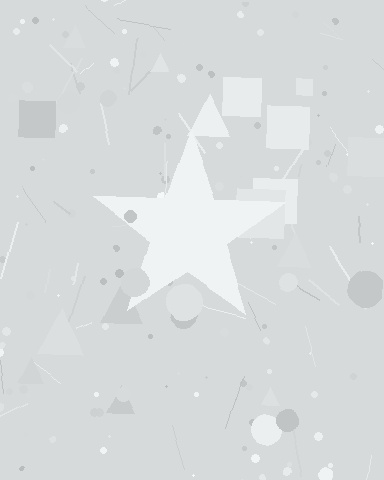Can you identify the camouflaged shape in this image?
The camouflaged shape is a star.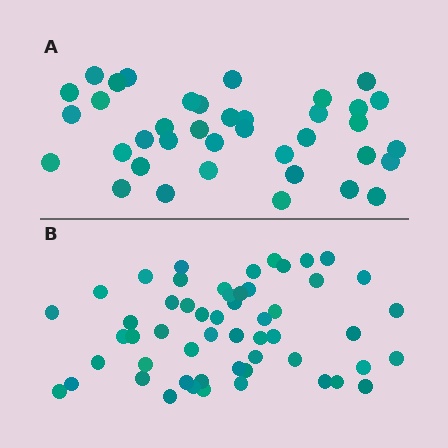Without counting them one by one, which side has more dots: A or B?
Region B (the bottom region) has more dots.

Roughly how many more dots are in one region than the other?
Region B has approximately 15 more dots than region A.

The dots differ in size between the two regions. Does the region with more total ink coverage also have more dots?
No. Region A has more total ink coverage because its dots are larger, but region B actually contains more individual dots. Total area can be misleading — the number of items is what matters here.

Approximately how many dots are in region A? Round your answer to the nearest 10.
About 40 dots. (The exact count is 38, which rounds to 40.)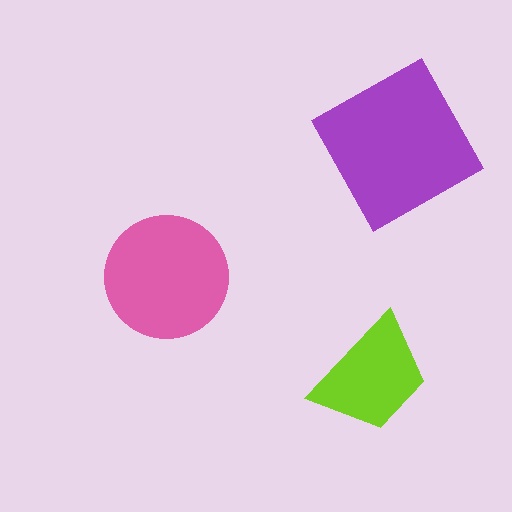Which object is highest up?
The purple square is topmost.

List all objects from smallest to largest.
The lime trapezoid, the pink circle, the purple square.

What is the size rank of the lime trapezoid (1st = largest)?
3rd.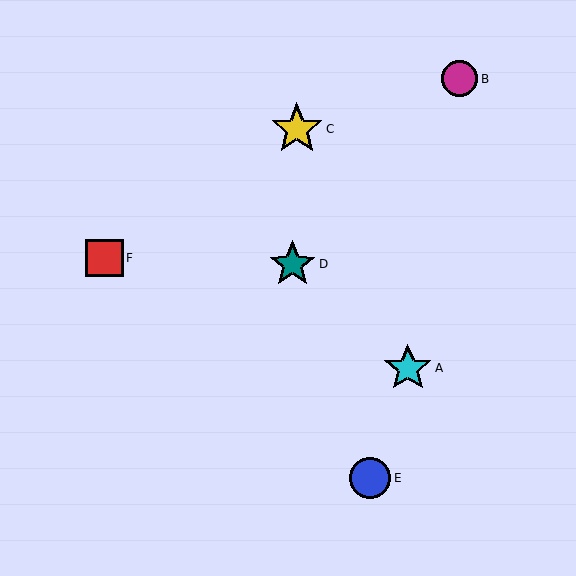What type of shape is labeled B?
Shape B is a magenta circle.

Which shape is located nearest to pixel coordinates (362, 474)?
The blue circle (labeled E) at (370, 478) is nearest to that location.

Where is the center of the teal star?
The center of the teal star is at (292, 264).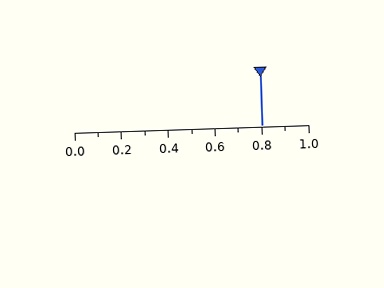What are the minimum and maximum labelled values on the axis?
The axis runs from 0.0 to 1.0.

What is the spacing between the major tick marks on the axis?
The major ticks are spaced 0.2 apart.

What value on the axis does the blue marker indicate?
The marker indicates approximately 0.8.